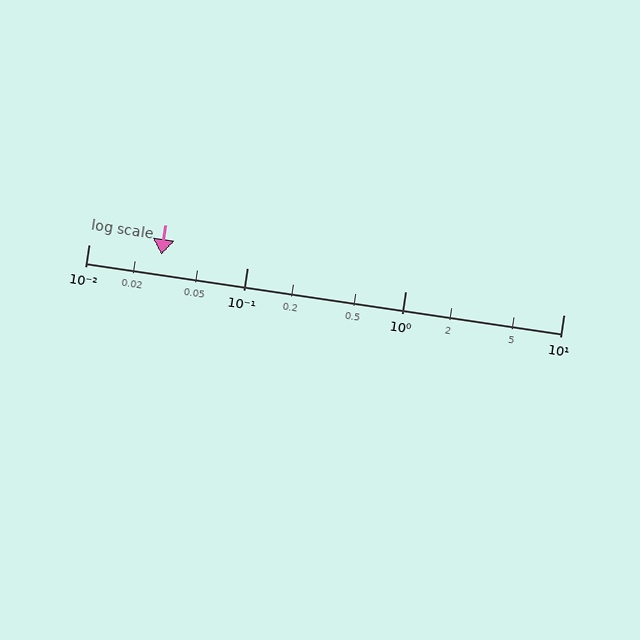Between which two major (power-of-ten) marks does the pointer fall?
The pointer is between 0.01 and 0.1.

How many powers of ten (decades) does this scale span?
The scale spans 3 decades, from 0.01 to 10.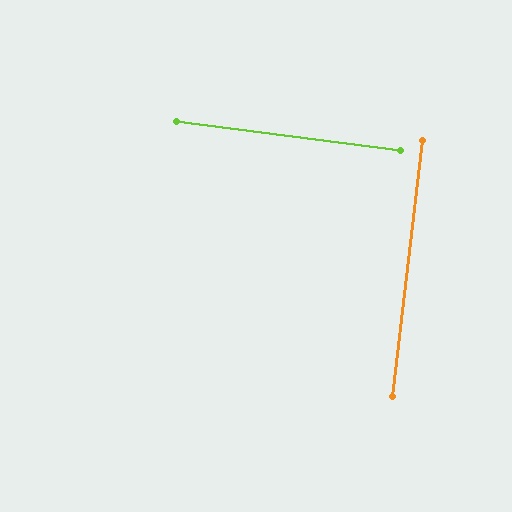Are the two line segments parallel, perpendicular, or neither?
Perpendicular — they meet at approximately 89°.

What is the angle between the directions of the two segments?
Approximately 89 degrees.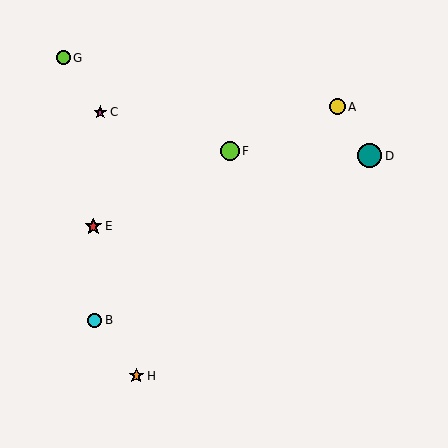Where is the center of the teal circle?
The center of the teal circle is at (370, 156).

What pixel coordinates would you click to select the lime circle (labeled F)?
Click at (230, 151) to select the lime circle F.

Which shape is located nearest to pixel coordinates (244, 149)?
The lime circle (labeled F) at (230, 151) is nearest to that location.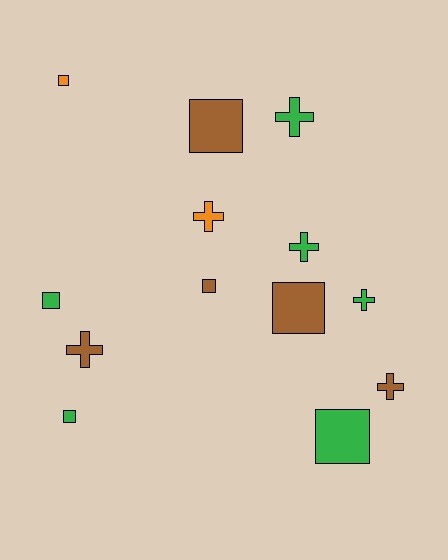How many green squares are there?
There are 3 green squares.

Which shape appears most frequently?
Square, with 7 objects.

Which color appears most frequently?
Green, with 6 objects.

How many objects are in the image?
There are 13 objects.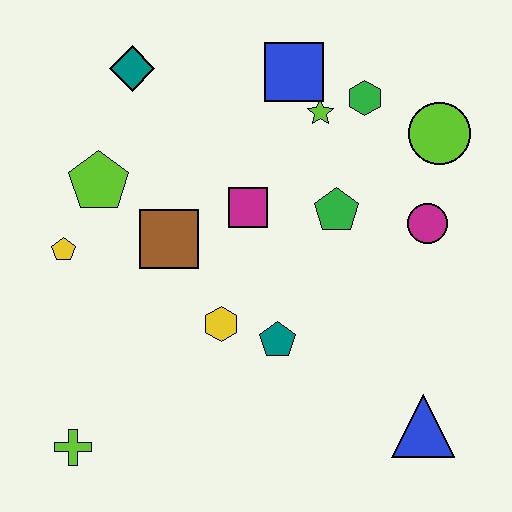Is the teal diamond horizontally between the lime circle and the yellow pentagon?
Yes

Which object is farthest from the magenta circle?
The lime cross is farthest from the magenta circle.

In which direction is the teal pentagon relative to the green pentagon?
The teal pentagon is below the green pentagon.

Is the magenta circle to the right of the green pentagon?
Yes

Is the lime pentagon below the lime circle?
Yes